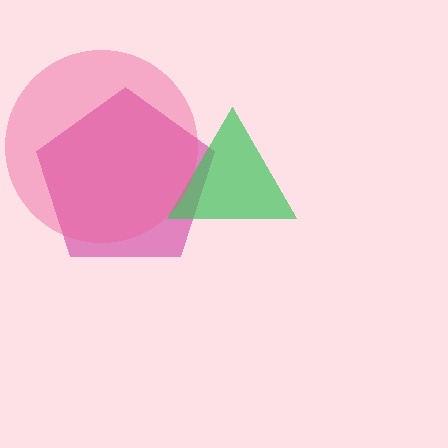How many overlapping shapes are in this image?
There are 3 overlapping shapes in the image.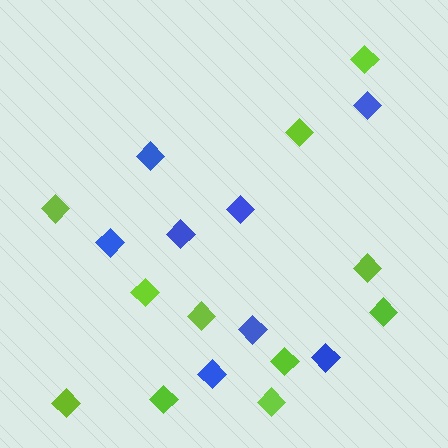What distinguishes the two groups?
There are 2 groups: one group of blue diamonds (8) and one group of lime diamonds (11).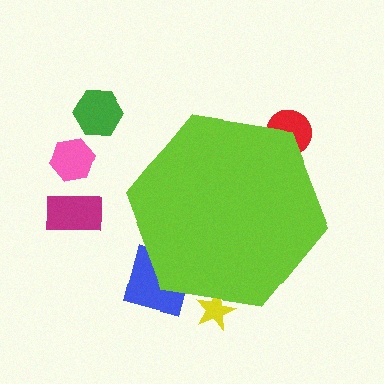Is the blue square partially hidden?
Yes, the blue square is partially hidden behind the lime hexagon.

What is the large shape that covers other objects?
A lime hexagon.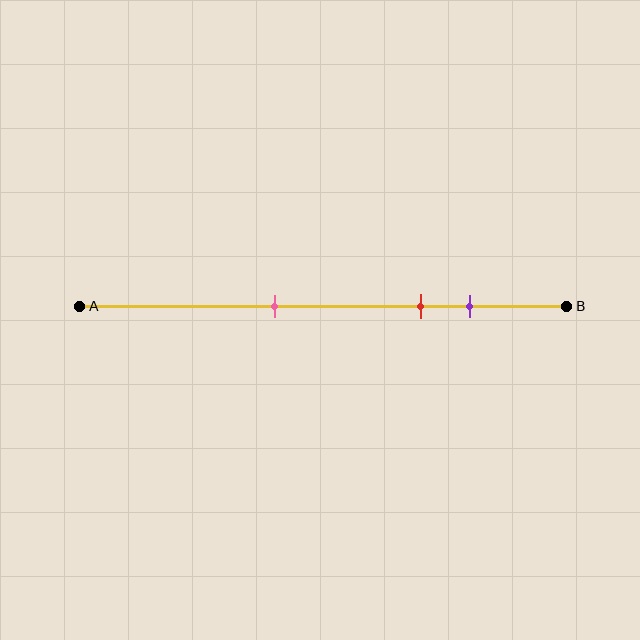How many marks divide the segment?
There are 3 marks dividing the segment.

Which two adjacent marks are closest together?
The red and purple marks are the closest adjacent pair.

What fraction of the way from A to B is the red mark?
The red mark is approximately 70% (0.7) of the way from A to B.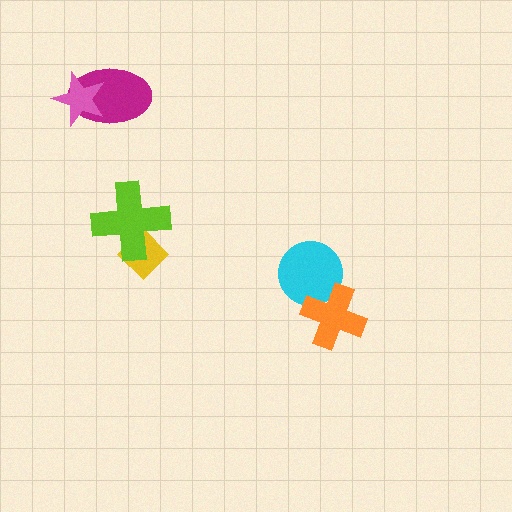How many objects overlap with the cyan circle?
1 object overlaps with the cyan circle.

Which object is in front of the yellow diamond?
The lime cross is in front of the yellow diamond.